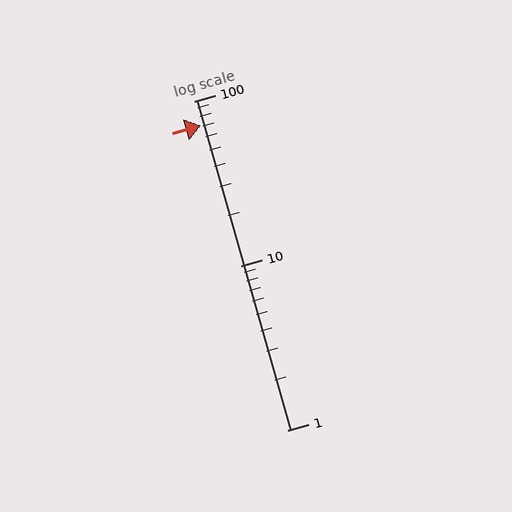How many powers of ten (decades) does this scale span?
The scale spans 2 decades, from 1 to 100.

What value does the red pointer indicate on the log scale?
The pointer indicates approximately 71.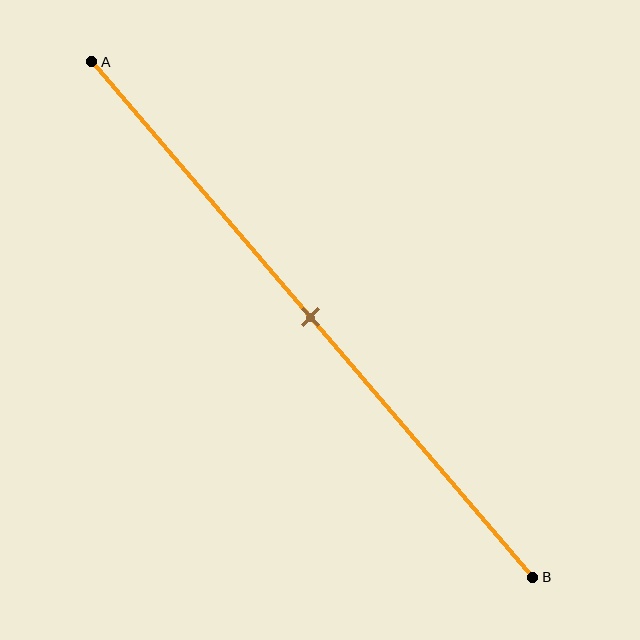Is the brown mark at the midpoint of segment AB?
Yes, the mark is approximately at the midpoint.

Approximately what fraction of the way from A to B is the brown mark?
The brown mark is approximately 50% of the way from A to B.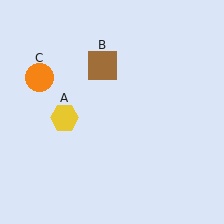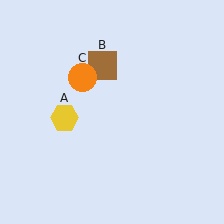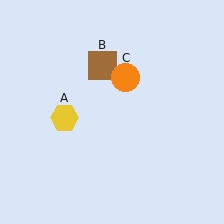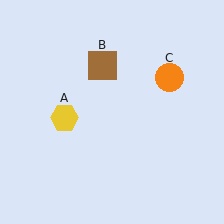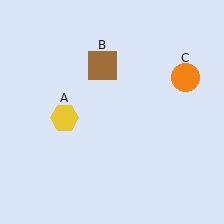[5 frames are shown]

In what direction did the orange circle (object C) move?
The orange circle (object C) moved right.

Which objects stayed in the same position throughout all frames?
Yellow hexagon (object A) and brown square (object B) remained stationary.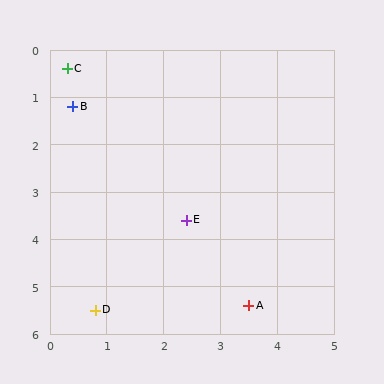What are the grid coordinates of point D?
Point D is at approximately (0.8, 5.5).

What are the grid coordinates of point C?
Point C is at approximately (0.3, 0.4).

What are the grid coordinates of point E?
Point E is at approximately (2.4, 3.6).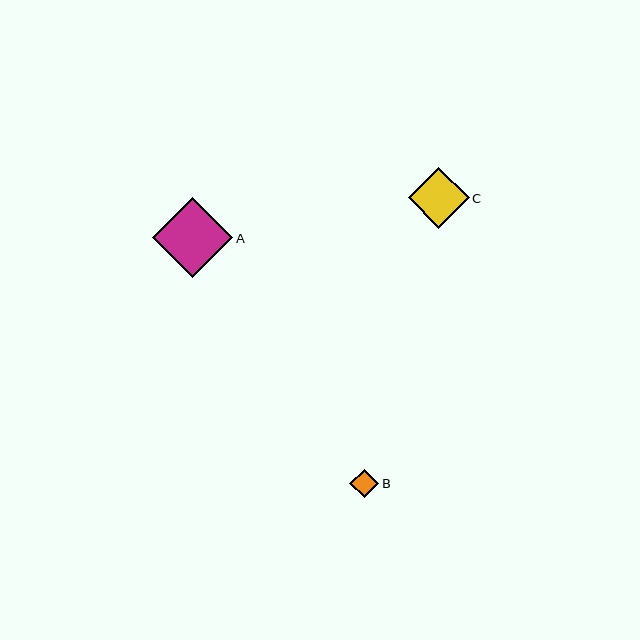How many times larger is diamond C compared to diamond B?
Diamond C is approximately 2.1 times the size of diamond B.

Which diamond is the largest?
Diamond A is the largest with a size of approximately 80 pixels.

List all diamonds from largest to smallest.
From largest to smallest: A, C, B.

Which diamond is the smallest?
Diamond B is the smallest with a size of approximately 29 pixels.